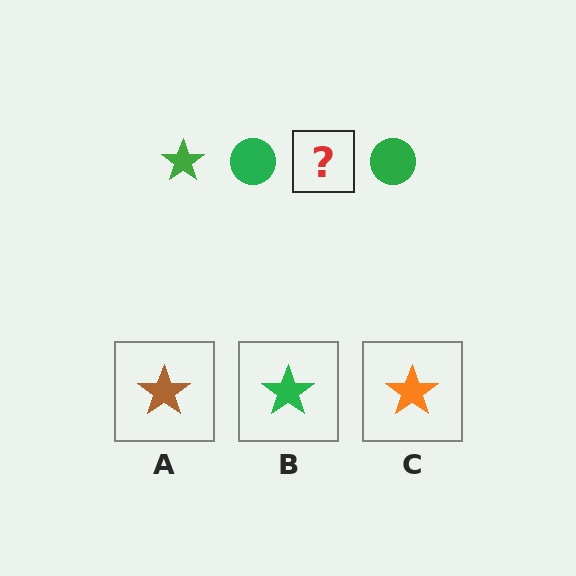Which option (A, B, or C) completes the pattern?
B.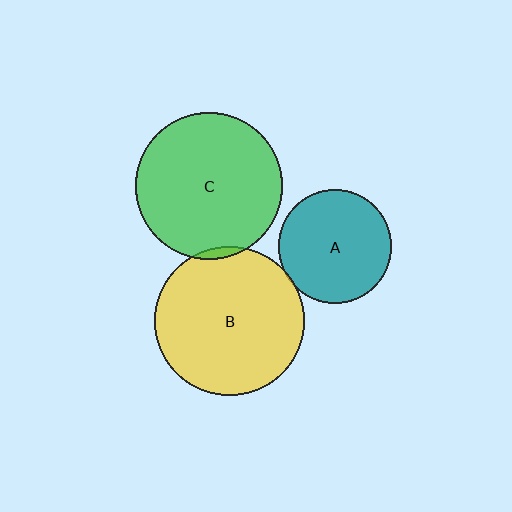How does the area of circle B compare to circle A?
Approximately 1.7 times.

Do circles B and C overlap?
Yes.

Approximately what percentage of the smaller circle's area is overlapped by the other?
Approximately 5%.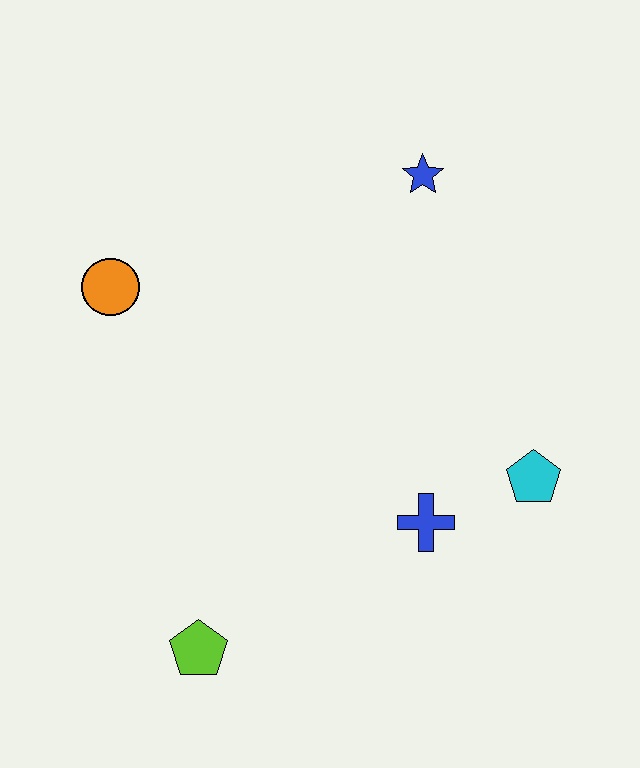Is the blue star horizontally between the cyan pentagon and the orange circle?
Yes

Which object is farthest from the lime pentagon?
The blue star is farthest from the lime pentagon.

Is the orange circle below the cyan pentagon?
No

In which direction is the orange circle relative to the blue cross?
The orange circle is to the left of the blue cross.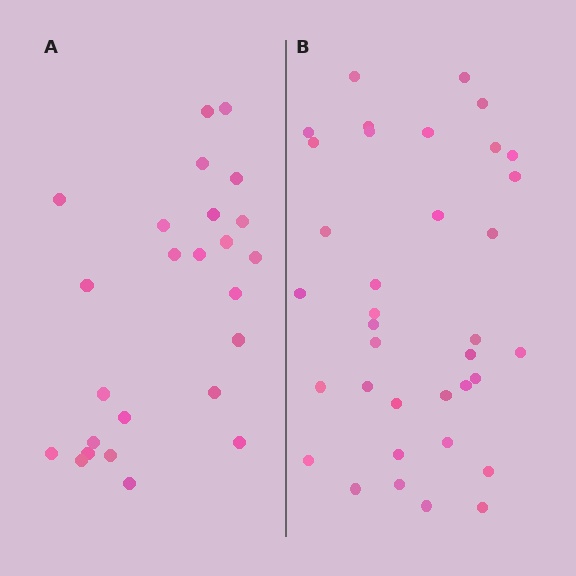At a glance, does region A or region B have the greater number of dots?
Region B (the right region) has more dots.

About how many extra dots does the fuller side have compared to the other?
Region B has roughly 12 or so more dots than region A.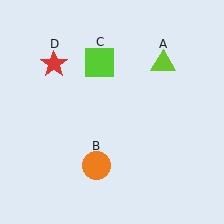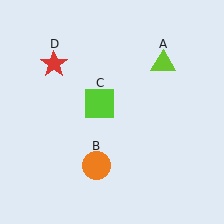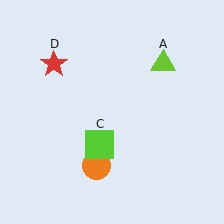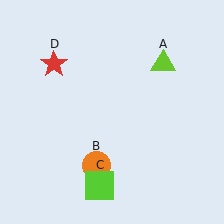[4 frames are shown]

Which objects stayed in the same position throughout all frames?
Lime triangle (object A) and orange circle (object B) and red star (object D) remained stationary.